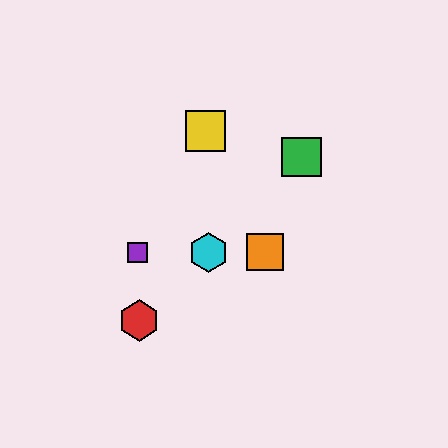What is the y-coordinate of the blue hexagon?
The blue hexagon is at y≈252.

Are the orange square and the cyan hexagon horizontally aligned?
Yes, both are at y≈252.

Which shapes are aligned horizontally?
The blue hexagon, the purple square, the orange square, the cyan hexagon are aligned horizontally.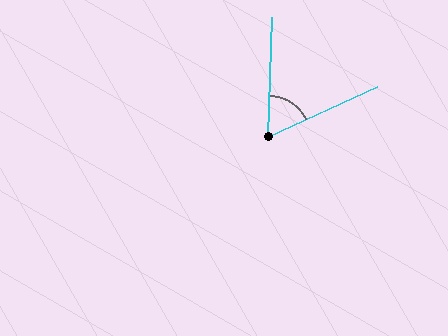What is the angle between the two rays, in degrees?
Approximately 63 degrees.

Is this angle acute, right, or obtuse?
It is acute.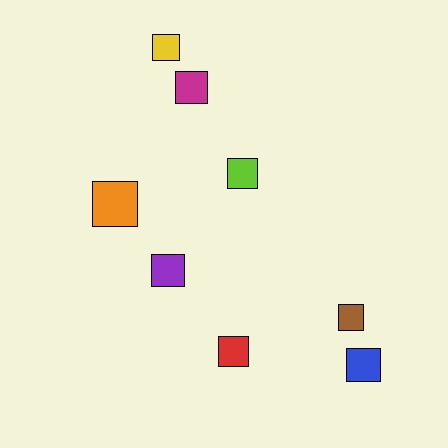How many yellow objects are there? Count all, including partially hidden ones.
There is 1 yellow object.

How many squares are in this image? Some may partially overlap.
There are 8 squares.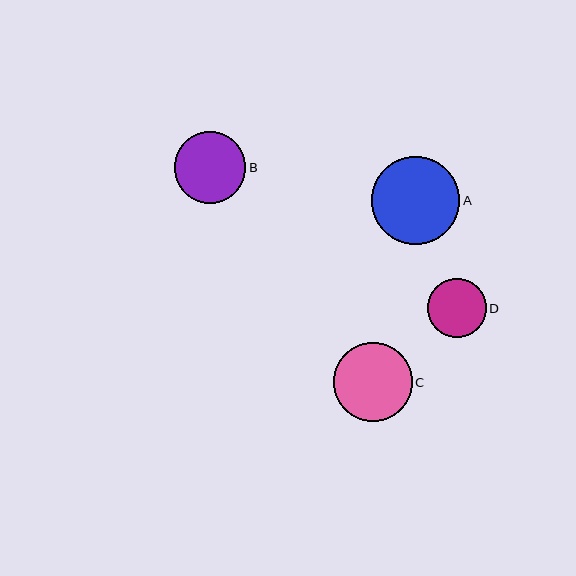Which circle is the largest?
Circle A is the largest with a size of approximately 88 pixels.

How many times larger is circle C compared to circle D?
Circle C is approximately 1.3 times the size of circle D.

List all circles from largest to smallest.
From largest to smallest: A, C, B, D.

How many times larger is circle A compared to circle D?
Circle A is approximately 1.5 times the size of circle D.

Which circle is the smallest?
Circle D is the smallest with a size of approximately 59 pixels.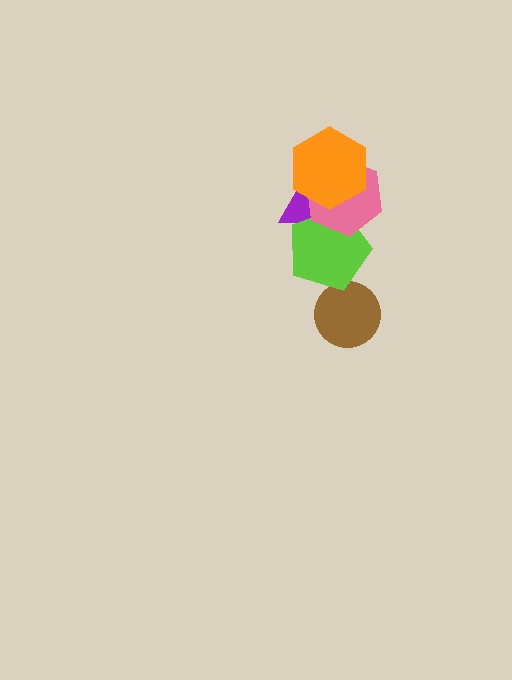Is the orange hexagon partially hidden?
No, no other shape covers it.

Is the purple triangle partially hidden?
Yes, it is partially covered by another shape.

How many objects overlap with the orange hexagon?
2 objects overlap with the orange hexagon.